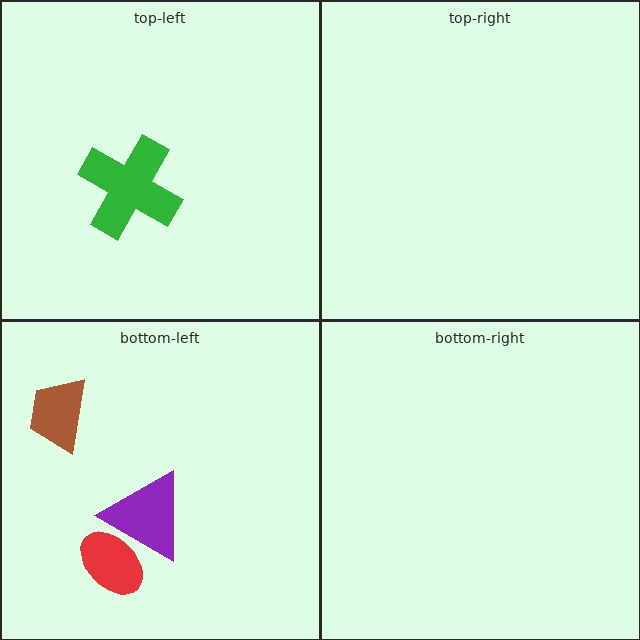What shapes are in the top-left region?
The green cross.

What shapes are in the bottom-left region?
The purple triangle, the brown trapezoid, the red ellipse.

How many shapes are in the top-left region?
1.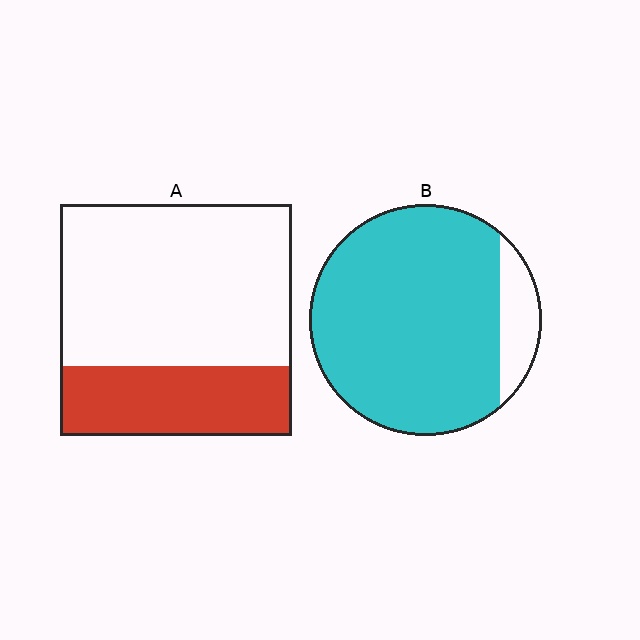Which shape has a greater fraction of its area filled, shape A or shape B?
Shape B.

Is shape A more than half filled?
No.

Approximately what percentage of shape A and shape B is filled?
A is approximately 30% and B is approximately 90%.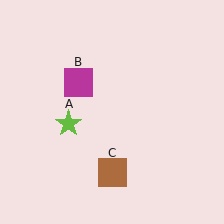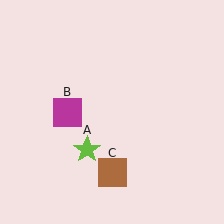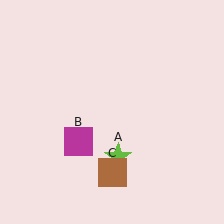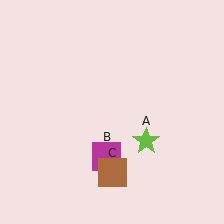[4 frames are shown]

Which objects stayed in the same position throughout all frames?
Brown square (object C) remained stationary.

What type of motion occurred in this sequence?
The lime star (object A), magenta square (object B) rotated counterclockwise around the center of the scene.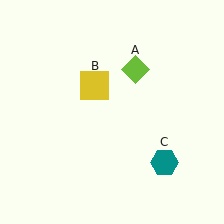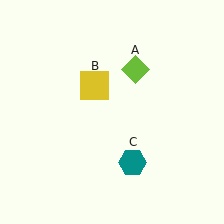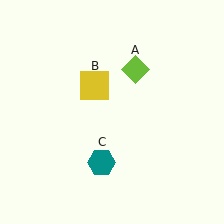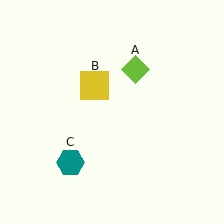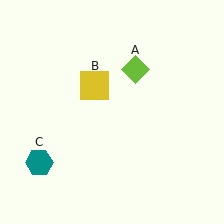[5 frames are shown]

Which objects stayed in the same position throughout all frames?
Lime diamond (object A) and yellow square (object B) remained stationary.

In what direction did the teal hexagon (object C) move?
The teal hexagon (object C) moved left.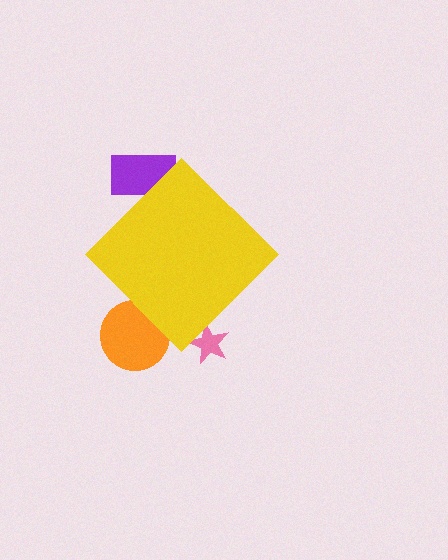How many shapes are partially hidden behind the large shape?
3 shapes are partially hidden.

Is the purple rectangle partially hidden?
Yes, the purple rectangle is partially hidden behind the yellow diamond.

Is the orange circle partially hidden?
Yes, the orange circle is partially hidden behind the yellow diamond.